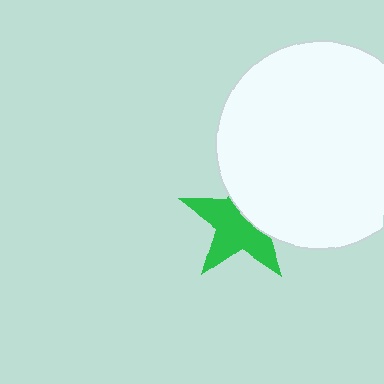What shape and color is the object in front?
The object in front is a white circle.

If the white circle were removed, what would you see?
You would see the complete green star.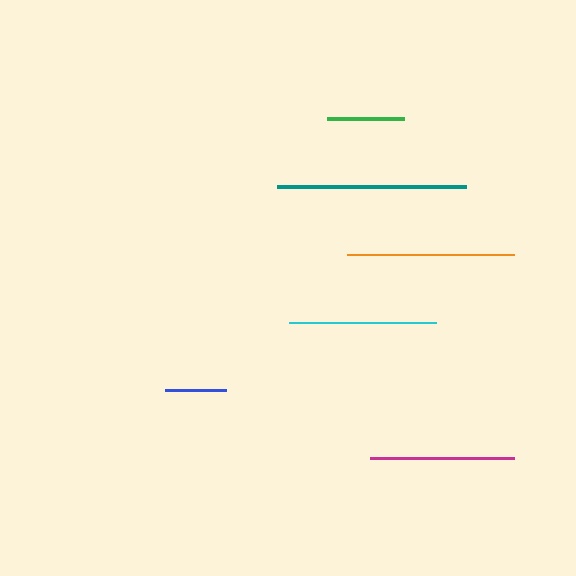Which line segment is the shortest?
The blue line is the shortest at approximately 61 pixels.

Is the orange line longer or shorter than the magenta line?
The orange line is longer than the magenta line.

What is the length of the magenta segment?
The magenta segment is approximately 144 pixels long.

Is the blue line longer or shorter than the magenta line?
The magenta line is longer than the blue line.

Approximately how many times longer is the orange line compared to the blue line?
The orange line is approximately 2.7 times the length of the blue line.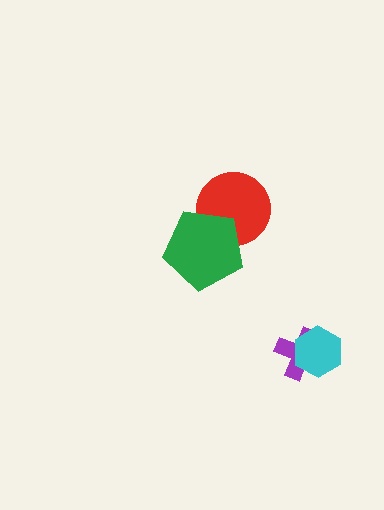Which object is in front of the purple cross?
The cyan hexagon is in front of the purple cross.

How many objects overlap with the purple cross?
1 object overlaps with the purple cross.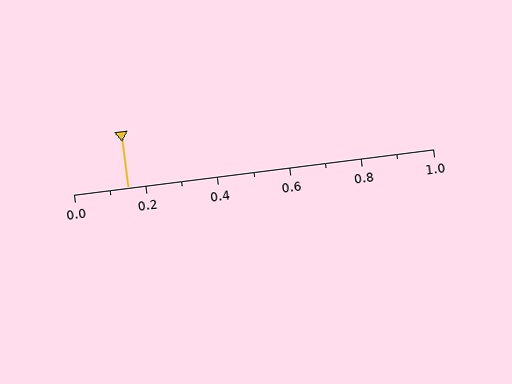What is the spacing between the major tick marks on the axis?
The major ticks are spaced 0.2 apart.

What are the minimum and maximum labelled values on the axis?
The axis runs from 0.0 to 1.0.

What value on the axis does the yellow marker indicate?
The marker indicates approximately 0.15.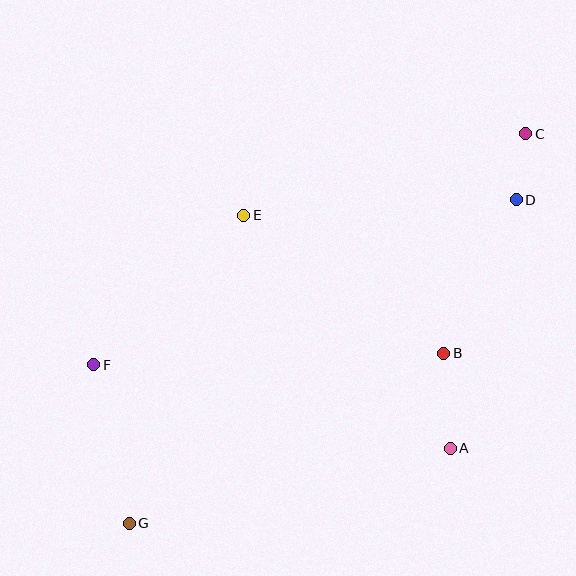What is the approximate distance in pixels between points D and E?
The distance between D and E is approximately 273 pixels.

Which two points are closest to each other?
Points C and D are closest to each other.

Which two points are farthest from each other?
Points C and G are farthest from each other.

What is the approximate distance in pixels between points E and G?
The distance between E and G is approximately 329 pixels.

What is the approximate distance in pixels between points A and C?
The distance between A and C is approximately 324 pixels.